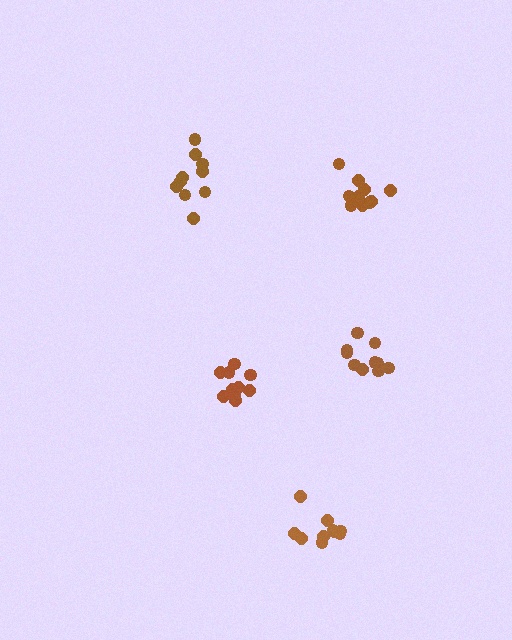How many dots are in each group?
Group 1: 10 dots, Group 2: 10 dots, Group 3: 10 dots, Group 4: 10 dots, Group 5: 10 dots (50 total).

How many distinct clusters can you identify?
There are 5 distinct clusters.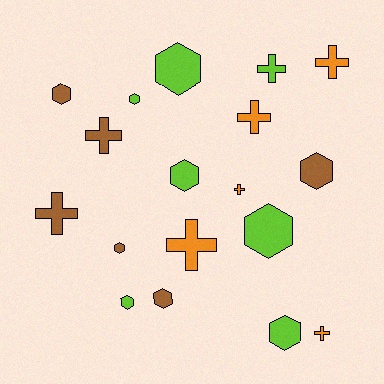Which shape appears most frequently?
Hexagon, with 10 objects.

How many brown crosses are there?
There are 2 brown crosses.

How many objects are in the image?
There are 18 objects.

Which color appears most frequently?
Lime, with 7 objects.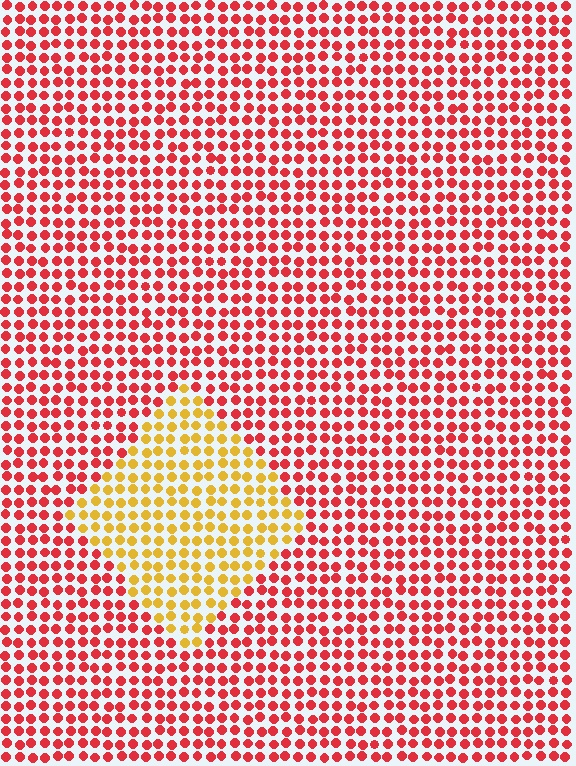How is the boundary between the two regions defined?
The boundary is defined purely by a slight shift in hue (about 51 degrees). Spacing, size, and orientation are identical on both sides.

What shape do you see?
I see a diamond.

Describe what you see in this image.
The image is filled with small red elements in a uniform arrangement. A diamond-shaped region is visible where the elements are tinted to a slightly different hue, forming a subtle color boundary.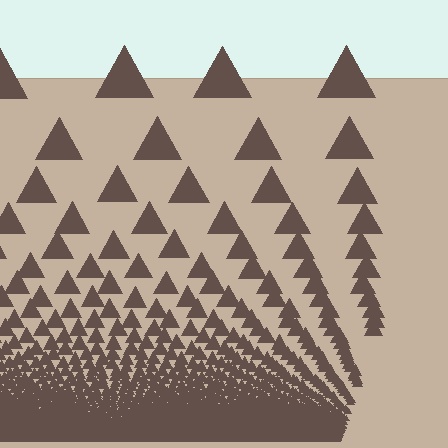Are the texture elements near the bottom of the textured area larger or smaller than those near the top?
Smaller. The gradient is inverted — elements near the bottom are smaller and denser.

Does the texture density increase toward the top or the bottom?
Density increases toward the bottom.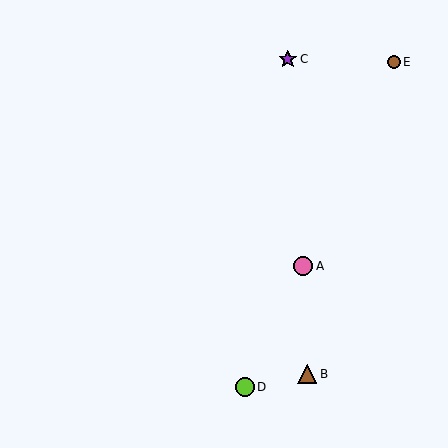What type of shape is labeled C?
Shape C is a purple star.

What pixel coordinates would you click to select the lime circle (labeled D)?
Click at (245, 387) to select the lime circle D.